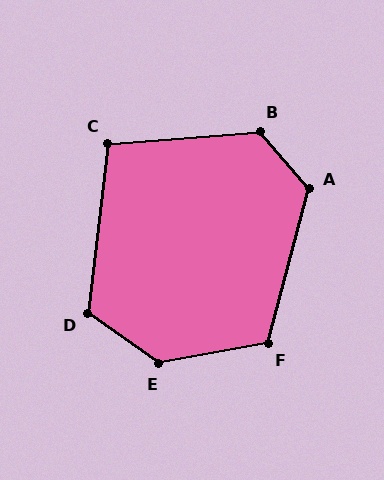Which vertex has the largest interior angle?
E, at approximately 134 degrees.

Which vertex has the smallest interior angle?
C, at approximately 101 degrees.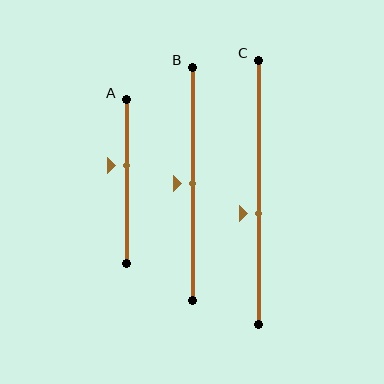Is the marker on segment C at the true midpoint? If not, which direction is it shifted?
No, the marker on segment C is shifted downward by about 8% of the segment length.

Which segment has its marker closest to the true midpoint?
Segment B has its marker closest to the true midpoint.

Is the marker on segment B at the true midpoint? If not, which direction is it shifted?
Yes, the marker on segment B is at the true midpoint.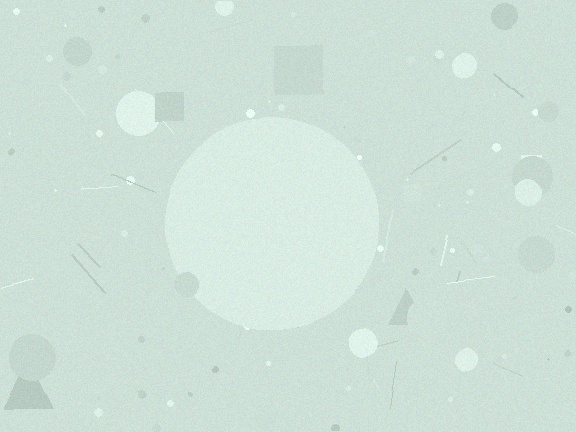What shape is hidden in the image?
A circle is hidden in the image.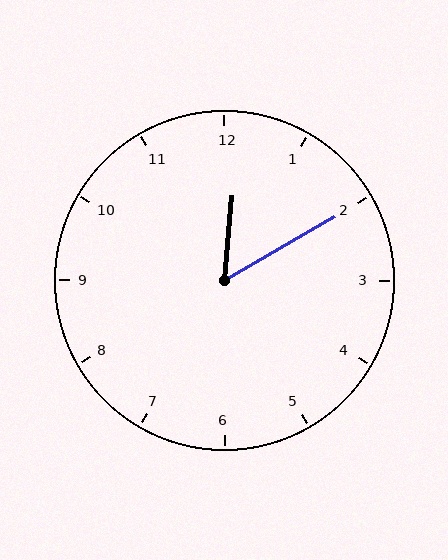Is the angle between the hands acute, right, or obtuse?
It is acute.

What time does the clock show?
12:10.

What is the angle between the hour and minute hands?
Approximately 55 degrees.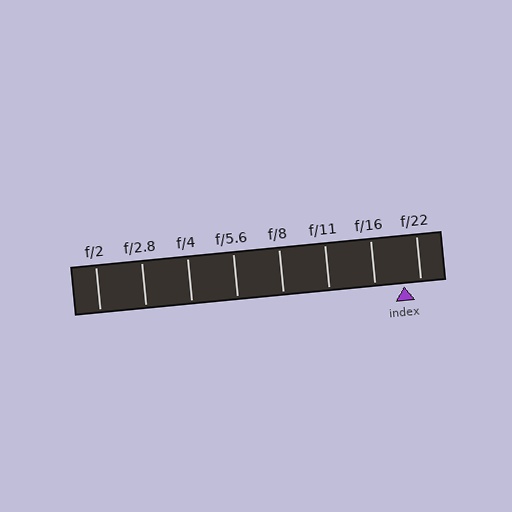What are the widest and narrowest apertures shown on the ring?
The widest aperture shown is f/2 and the narrowest is f/22.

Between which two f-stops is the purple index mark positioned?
The index mark is between f/16 and f/22.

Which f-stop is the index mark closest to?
The index mark is closest to f/22.